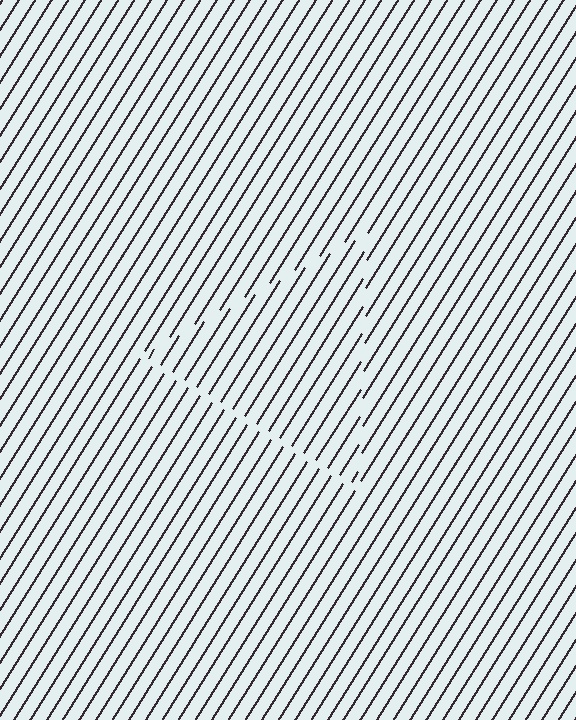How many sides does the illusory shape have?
3 sides — the line-ends trace a triangle.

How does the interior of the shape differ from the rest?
The interior of the shape contains the same grating, shifted by half a period — the contour is defined by the phase discontinuity where line-ends from the inner and outer gratings abut.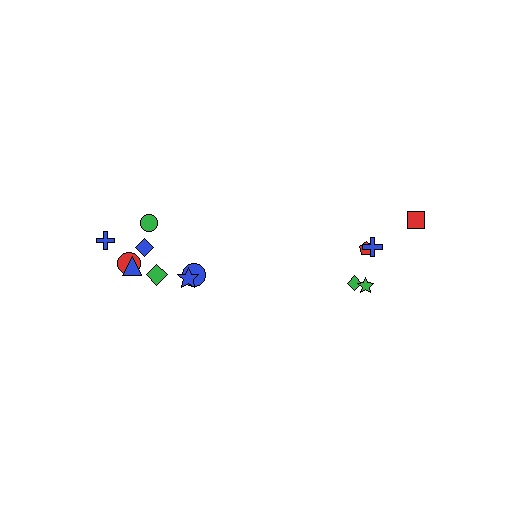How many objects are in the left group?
There are 8 objects.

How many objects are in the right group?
There are 5 objects.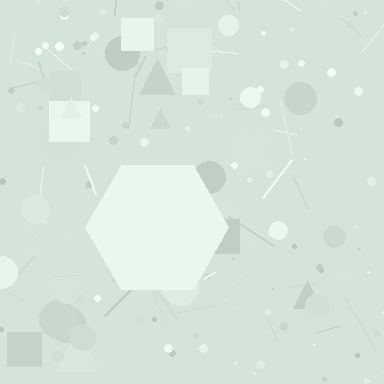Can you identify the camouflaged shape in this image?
The camouflaged shape is a hexagon.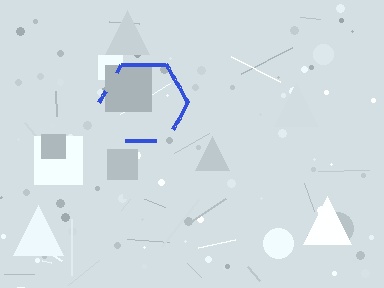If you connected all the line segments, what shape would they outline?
They would outline a hexagon.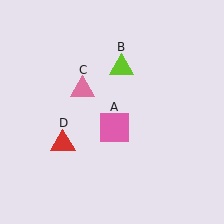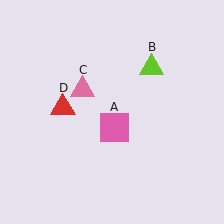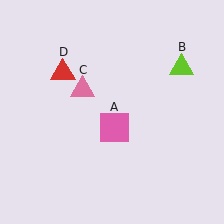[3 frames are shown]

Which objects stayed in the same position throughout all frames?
Pink square (object A) and pink triangle (object C) remained stationary.